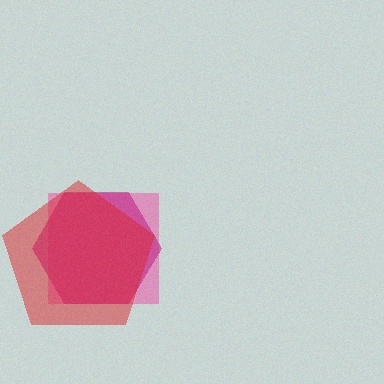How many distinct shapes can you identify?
There are 3 distinct shapes: a pink square, a magenta hexagon, a red pentagon.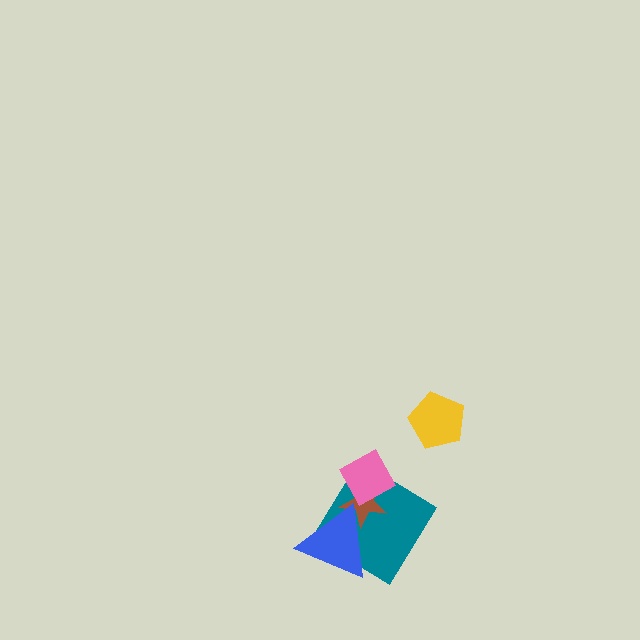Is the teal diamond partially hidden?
Yes, it is partially covered by another shape.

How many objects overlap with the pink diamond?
2 objects overlap with the pink diamond.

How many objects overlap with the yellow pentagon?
0 objects overlap with the yellow pentagon.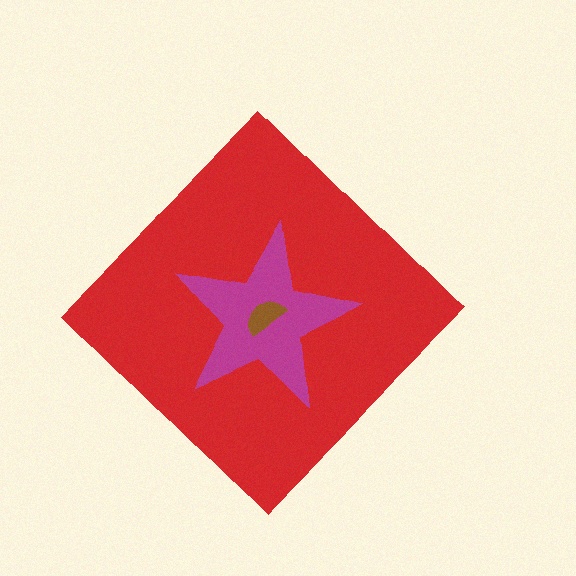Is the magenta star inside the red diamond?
Yes.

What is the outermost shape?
The red diamond.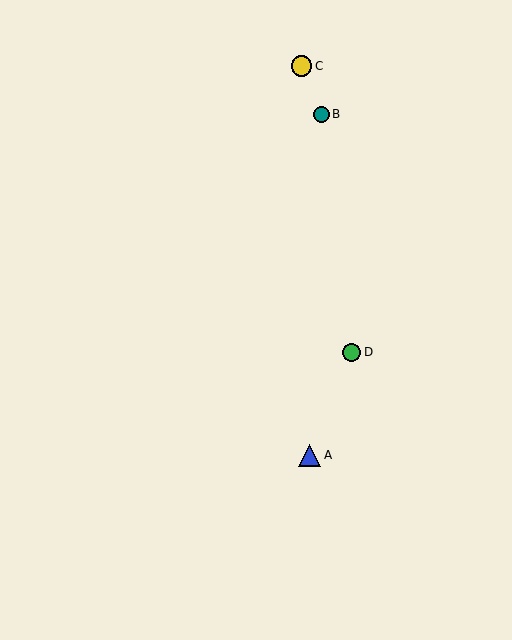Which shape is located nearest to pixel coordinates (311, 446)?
The blue triangle (labeled A) at (310, 455) is nearest to that location.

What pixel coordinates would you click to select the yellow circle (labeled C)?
Click at (302, 66) to select the yellow circle C.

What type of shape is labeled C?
Shape C is a yellow circle.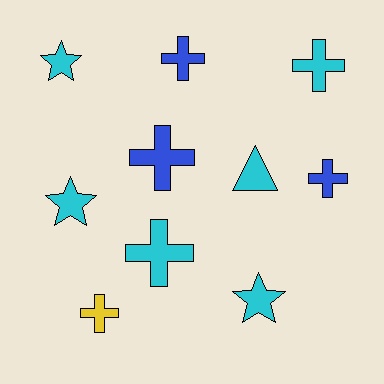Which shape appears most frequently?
Cross, with 6 objects.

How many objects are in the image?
There are 10 objects.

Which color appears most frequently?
Cyan, with 6 objects.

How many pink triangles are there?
There are no pink triangles.